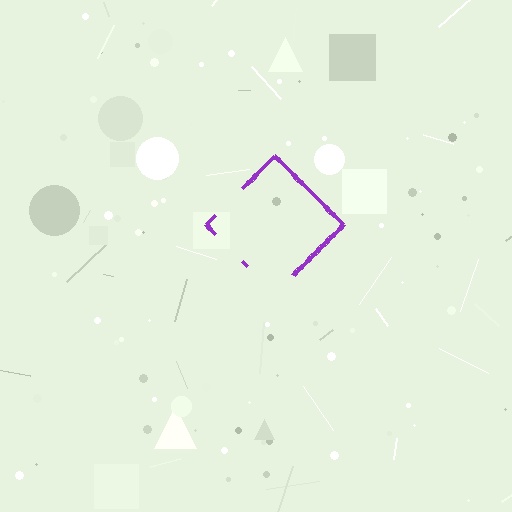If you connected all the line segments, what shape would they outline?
They would outline a diamond.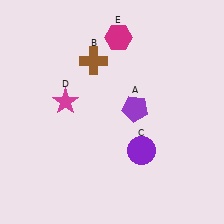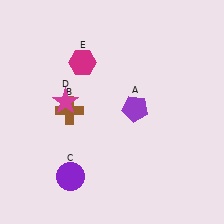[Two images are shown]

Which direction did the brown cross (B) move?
The brown cross (B) moved down.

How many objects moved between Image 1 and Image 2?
3 objects moved between the two images.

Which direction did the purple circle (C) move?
The purple circle (C) moved left.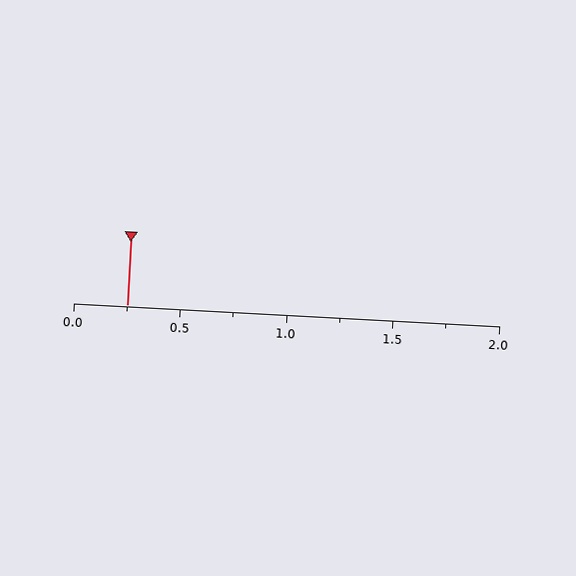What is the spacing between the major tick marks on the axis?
The major ticks are spaced 0.5 apart.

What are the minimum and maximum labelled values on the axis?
The axis runs from 0.0 to 2.0.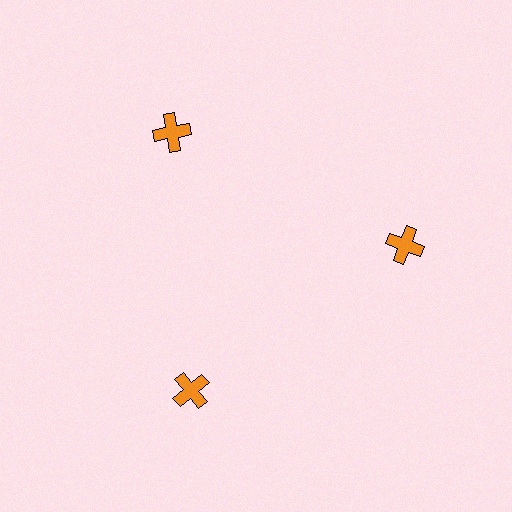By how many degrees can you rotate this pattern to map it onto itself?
The pattern maps onto itself every 120 degrees of rotation.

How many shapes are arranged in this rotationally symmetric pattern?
There are 3 shapes, arranged in 3 groups of 1.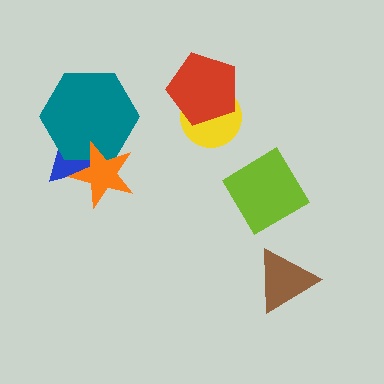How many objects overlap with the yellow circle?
1 object overlaps with the yellow circle.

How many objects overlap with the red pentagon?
1 object overlaps with the red pentagon.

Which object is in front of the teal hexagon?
The orange star is in front of the teal hexagon.